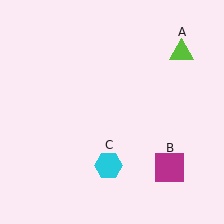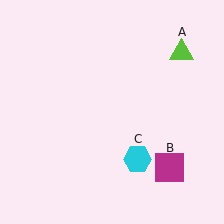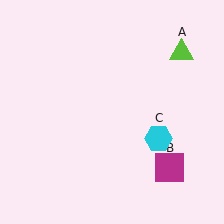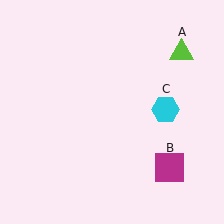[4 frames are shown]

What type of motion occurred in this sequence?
The cyan hexagon (object C) rotated counterclockwise around the center of the scene.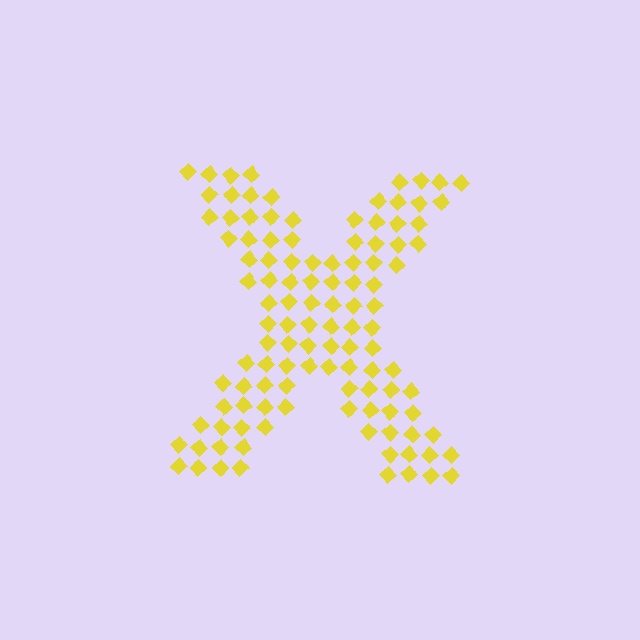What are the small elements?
The small elements are diamonds.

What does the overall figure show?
The overall figure shows the letter X.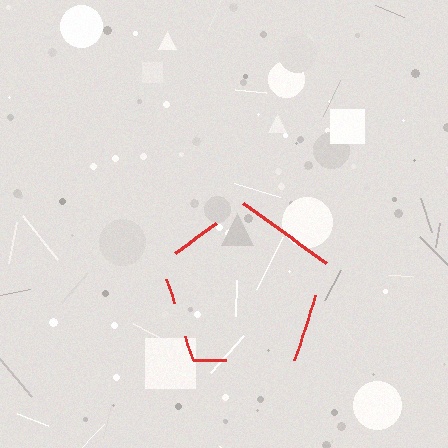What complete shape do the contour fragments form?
The contour fragments form a pentagon.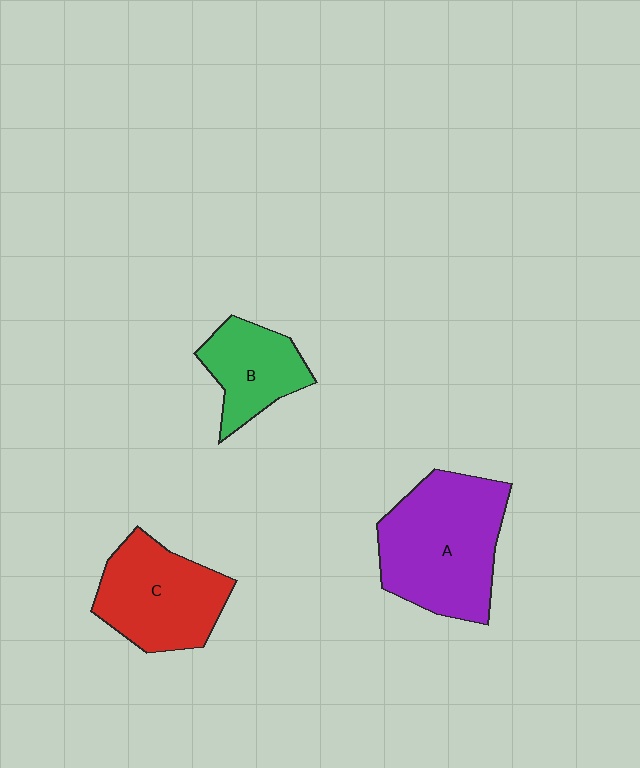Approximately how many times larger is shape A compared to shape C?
Approximately 1.3 times.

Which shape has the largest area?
Shape A (purple).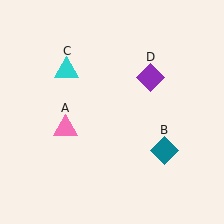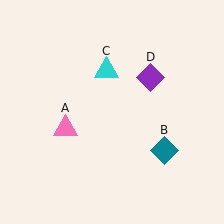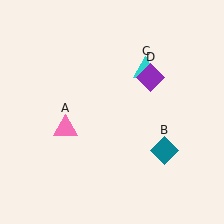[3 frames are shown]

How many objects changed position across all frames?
1 object changed position: cyan triangle (object C).